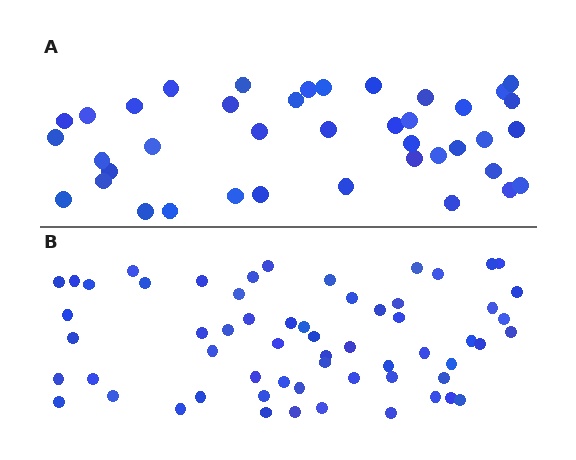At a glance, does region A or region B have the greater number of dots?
Region B (the bottom region) has more dots.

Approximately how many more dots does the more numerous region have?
Region B has approximately 20 more dots than region A.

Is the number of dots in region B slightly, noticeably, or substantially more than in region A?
Region B has substantially more. The ratio is roughly 1.5 to 1.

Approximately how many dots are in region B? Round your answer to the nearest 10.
About 60 dots.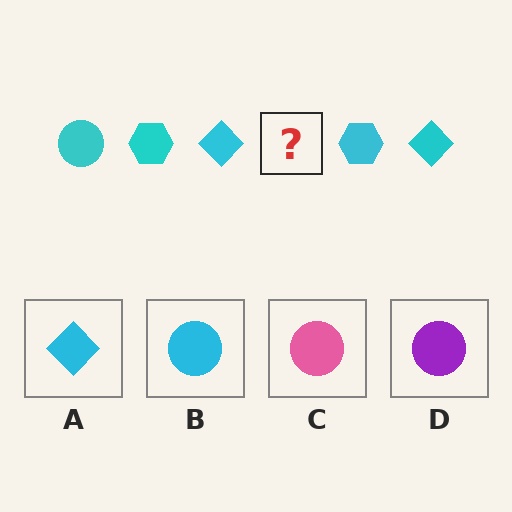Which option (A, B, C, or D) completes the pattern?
B.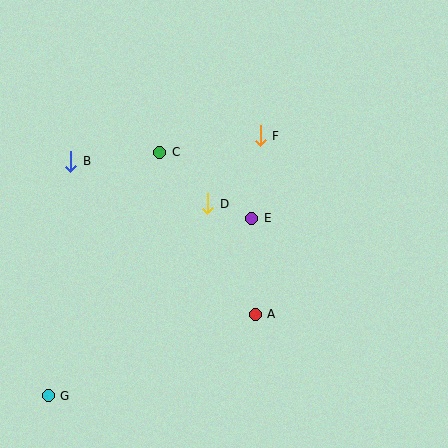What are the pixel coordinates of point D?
Point D is at (208, 204).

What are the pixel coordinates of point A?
Point A is at (255, 314).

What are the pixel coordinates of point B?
Point B is at (71, 161).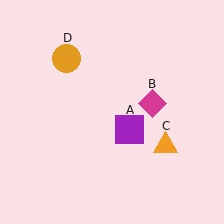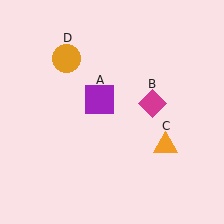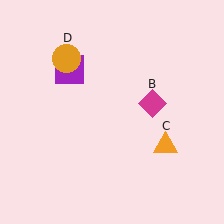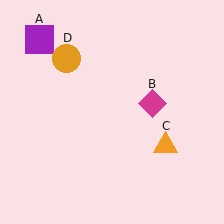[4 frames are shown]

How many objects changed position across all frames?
1 object changed position: purple square (object A).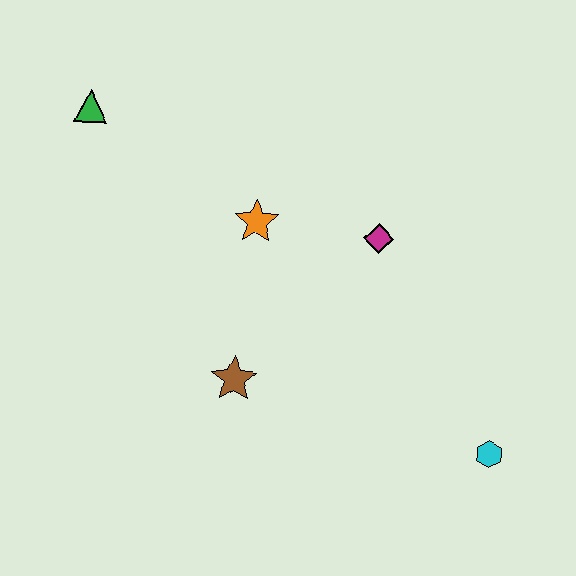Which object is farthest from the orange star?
The cyan hexagon is farthest from the orange star.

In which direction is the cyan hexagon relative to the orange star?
The cyan hexagon is to the right of the orange star.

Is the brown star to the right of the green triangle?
Yes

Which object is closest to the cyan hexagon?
The magenta diamond is closest to the cyan hexagon.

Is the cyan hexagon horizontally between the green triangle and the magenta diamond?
No